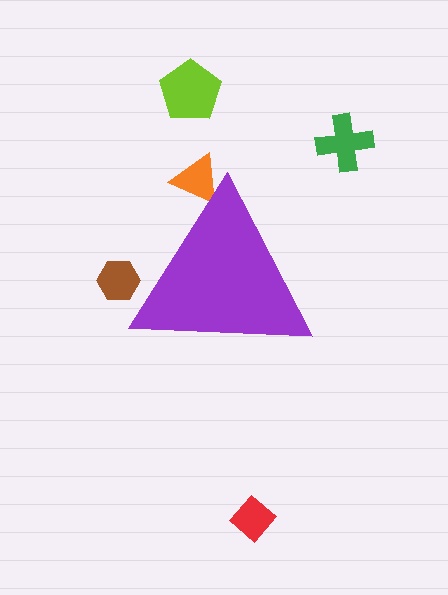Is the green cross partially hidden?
No, the green cross is fully visible.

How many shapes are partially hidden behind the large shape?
2 shapes are partially hidden.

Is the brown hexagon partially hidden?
Yes, the brown hexagon is partially hidden behind the purple triangle.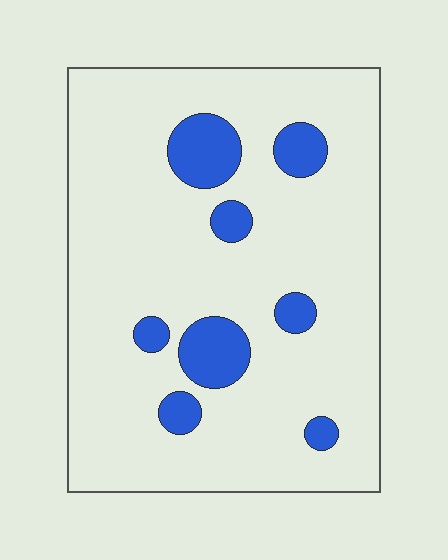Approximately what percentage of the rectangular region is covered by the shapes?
Approximately 15%.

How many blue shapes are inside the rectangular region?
8.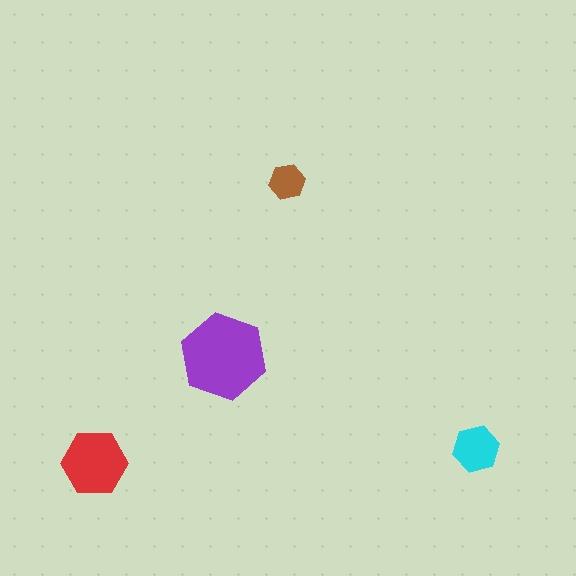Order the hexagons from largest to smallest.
the purple one, the red one, the cyan one, the brown one.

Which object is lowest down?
The red hexagon is bottommost.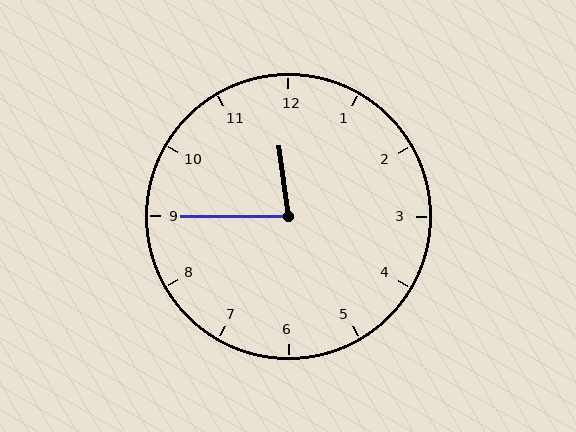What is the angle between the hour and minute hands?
Approximately 82 degrees.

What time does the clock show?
11:45.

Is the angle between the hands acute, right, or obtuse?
It is acute.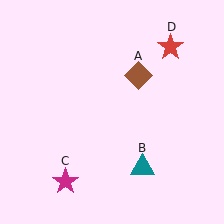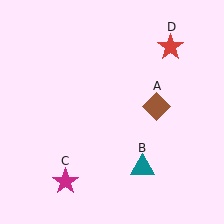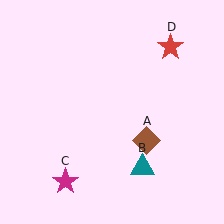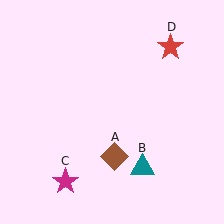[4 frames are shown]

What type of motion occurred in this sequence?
The brown diamond (object A) rotated clockwise around the center of the scene.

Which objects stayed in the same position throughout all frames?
Teal triangle (object B) and magenta star (object C) and red star (object D) remained stationary.